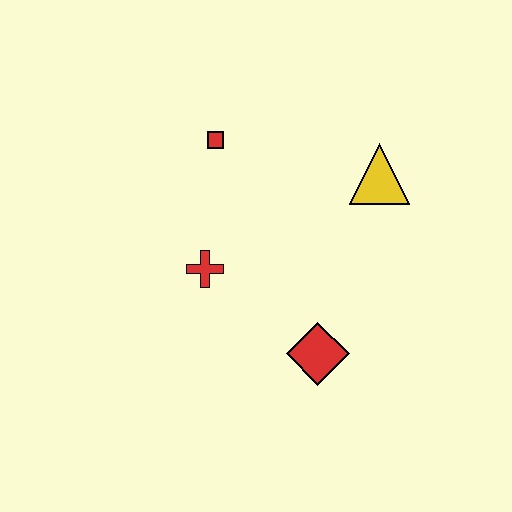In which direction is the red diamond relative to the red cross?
The red diamond is to the right of the red cross.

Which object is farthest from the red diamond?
The red square is farthest from the red diamond.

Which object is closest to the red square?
The red cross is closest to the red square.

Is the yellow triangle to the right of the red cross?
Yes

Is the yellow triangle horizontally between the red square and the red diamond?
No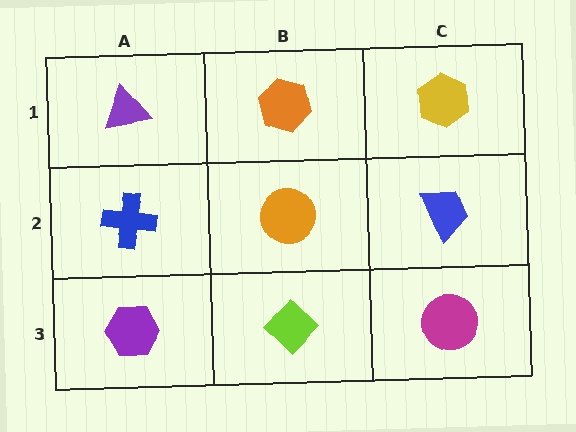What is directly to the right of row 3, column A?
A lime diamond.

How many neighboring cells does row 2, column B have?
4.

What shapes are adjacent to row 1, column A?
A blue cross (row 2, column A), an orange hexagon (row 1, column B).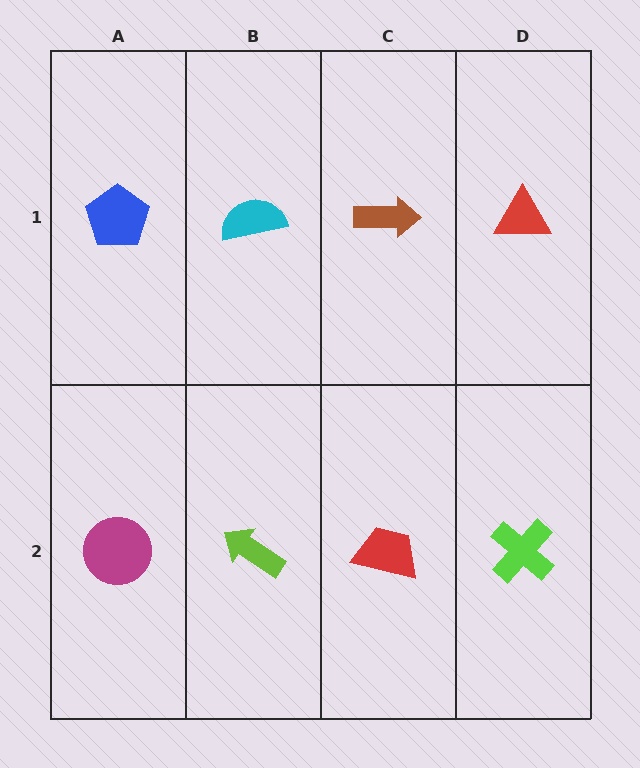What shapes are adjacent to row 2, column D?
A red triangle (row 1, column D), a red trapezoid (row 2, column C).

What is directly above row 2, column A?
A blue pentagon.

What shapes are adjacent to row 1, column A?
A magenta circle (row 2, column A), a cyan semicircle (row 1, column B).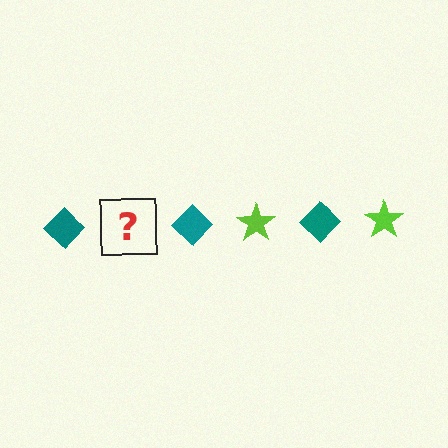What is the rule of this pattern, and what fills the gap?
The rule is that the pattern alternates between teal diamond and lime star. The gap should be filled with a lime star.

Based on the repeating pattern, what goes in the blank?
The blank should be a lime star.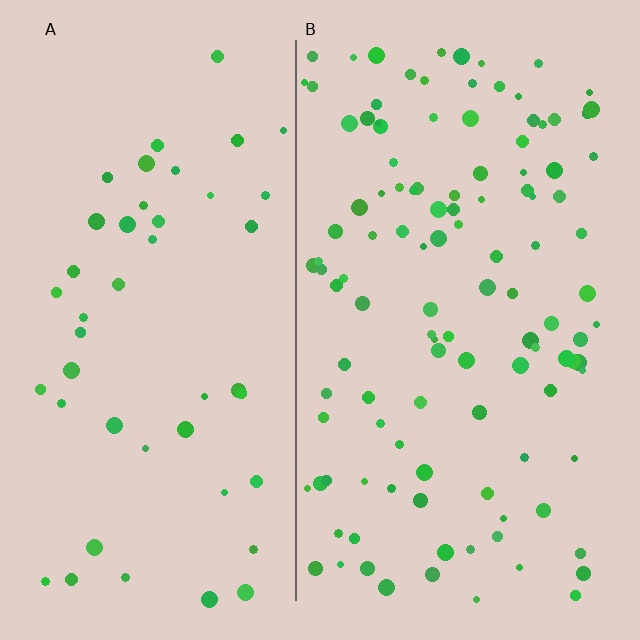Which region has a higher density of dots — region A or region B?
B (the right).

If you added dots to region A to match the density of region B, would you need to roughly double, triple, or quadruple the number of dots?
Approximately triple.